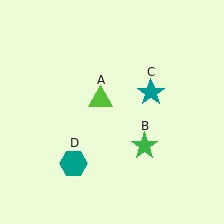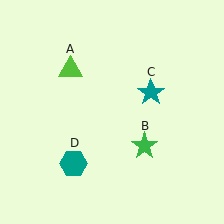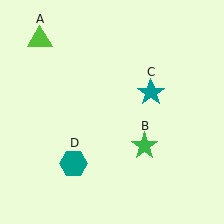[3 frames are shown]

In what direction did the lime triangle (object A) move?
The lime triangle (object A) moved up and to the left.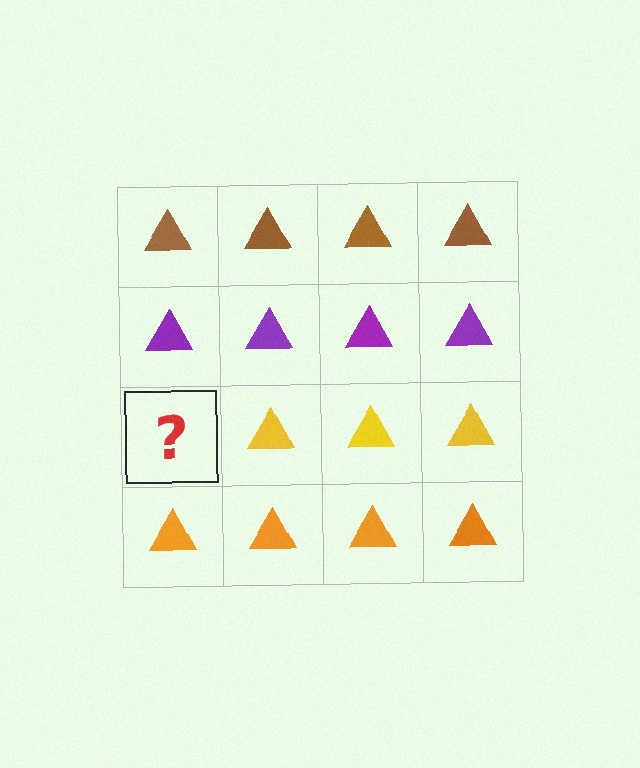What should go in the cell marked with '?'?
The missing cell should contain a yellow triangle.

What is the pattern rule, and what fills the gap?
The rule is that each row has a consistent color. The gap should be filled with a yellow triangle.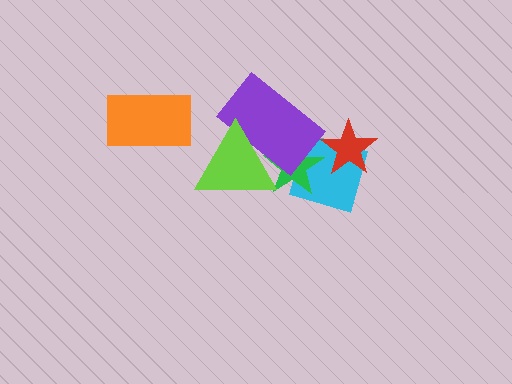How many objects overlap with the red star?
1 object overlaps with the red star.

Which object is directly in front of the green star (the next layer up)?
The purple rectangle is directly in front of the green star.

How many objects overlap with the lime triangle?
2 objects overlap with the lime triangle.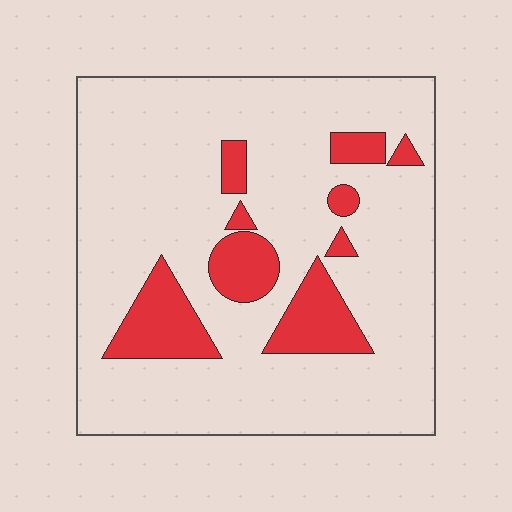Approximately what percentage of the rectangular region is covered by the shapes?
Approximately 15%.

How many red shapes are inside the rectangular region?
9.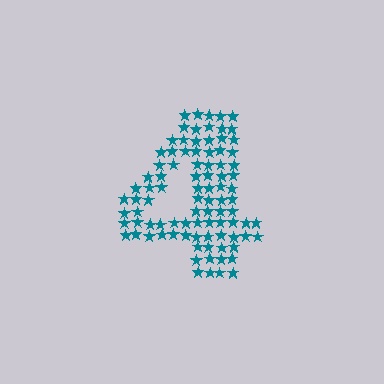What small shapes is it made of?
It is made of small stars.